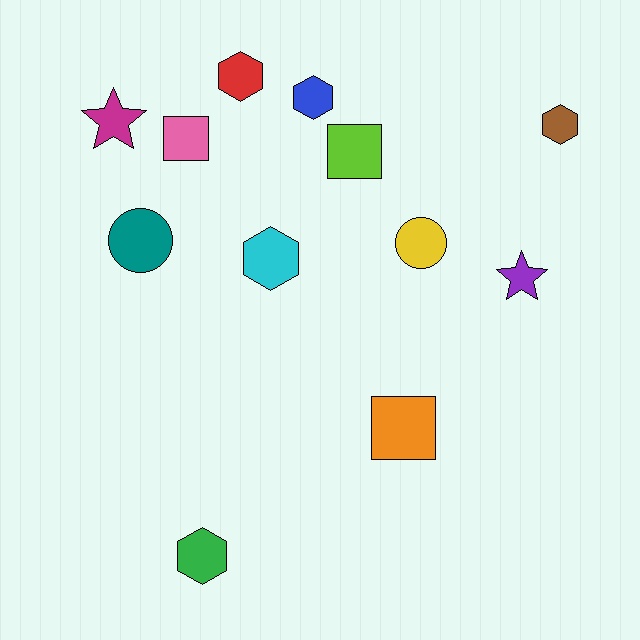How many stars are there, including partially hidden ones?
There are 2 stars.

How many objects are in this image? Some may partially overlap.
There are 12 objects.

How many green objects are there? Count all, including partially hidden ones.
There is 1 green object.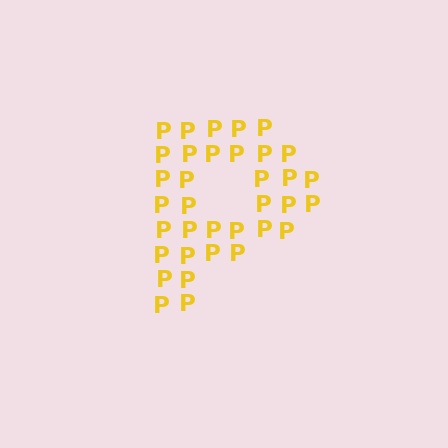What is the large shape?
The large shape is the letter P.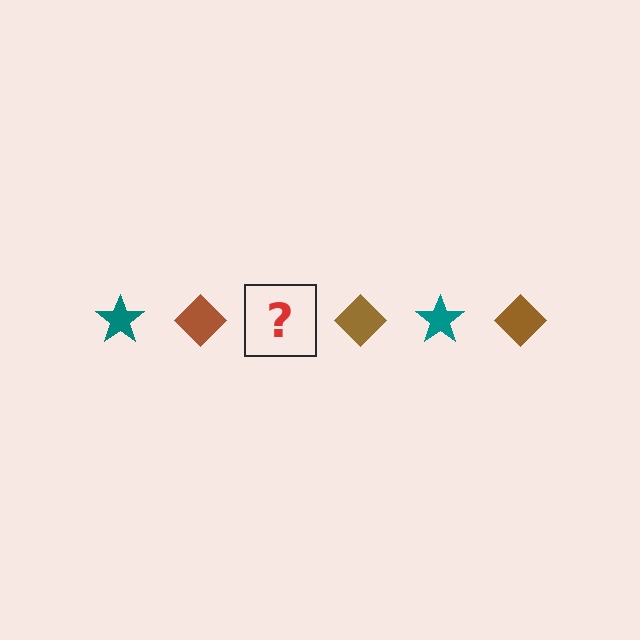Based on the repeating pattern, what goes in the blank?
The blank should be a teal star.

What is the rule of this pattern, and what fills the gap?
The rule is that the pattern alternates between teal star and brown diamond. The gap should be filled with a teal star.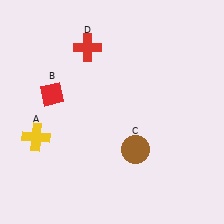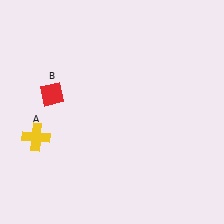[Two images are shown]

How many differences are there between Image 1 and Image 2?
There are 2 differences between the two images.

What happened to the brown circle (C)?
The brown circle (C) was removed in Image 2. It was in the bottom-right area of Image 1.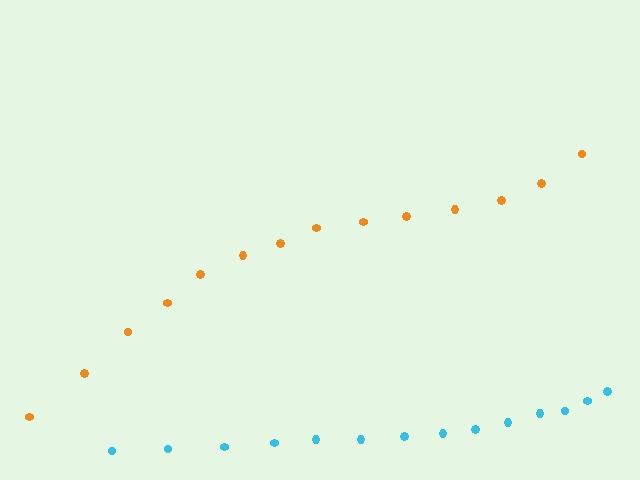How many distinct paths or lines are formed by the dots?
There are 2 distinct paths.